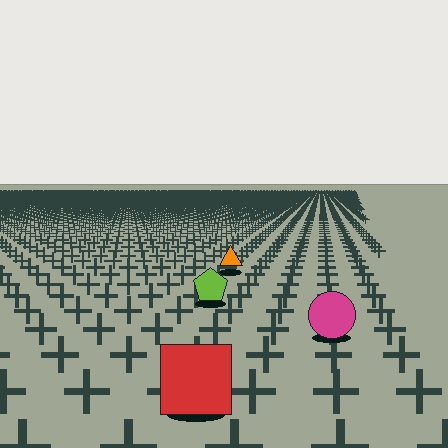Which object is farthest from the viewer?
The orange triangle is farthest from the viewer. It appears smaller and the ground texture around it is denser.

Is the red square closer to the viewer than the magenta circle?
Yes. The red square is closer — you can tell from the texture gradient: the ground texture is coarser near it.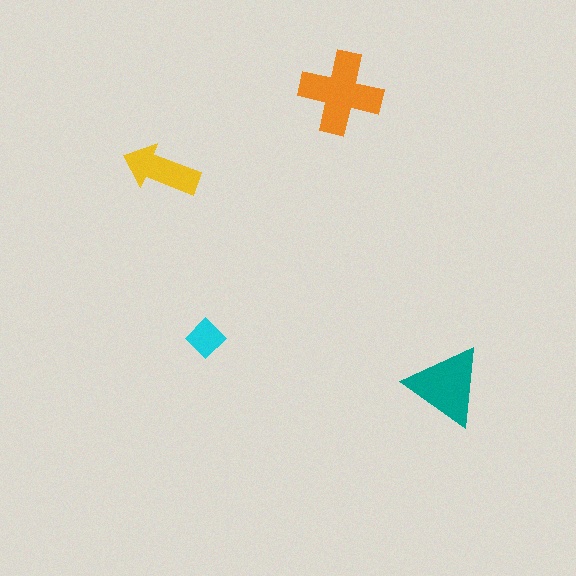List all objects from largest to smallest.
The orange cross, the teal triangle, the yellow arrow, the cyan diamond.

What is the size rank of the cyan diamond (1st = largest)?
4th.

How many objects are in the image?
There are 4 objects in the image.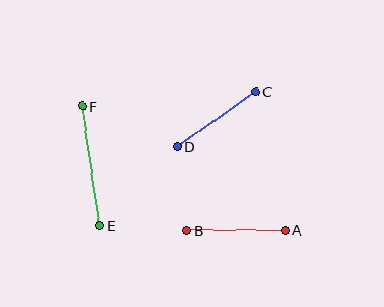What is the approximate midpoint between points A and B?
The midpoint is at approximately (236, 230) pixels.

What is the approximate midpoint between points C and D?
The midpoint is at approximately (216, 119) pixels.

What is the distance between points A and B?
The distance is approximately 99 pixels.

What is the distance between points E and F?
The distance is approximately 121 pixels.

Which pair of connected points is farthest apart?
Points E and F are farthest apart.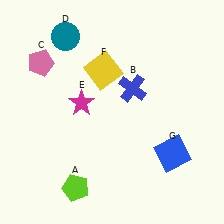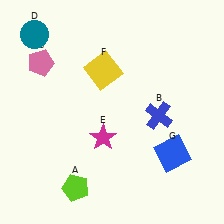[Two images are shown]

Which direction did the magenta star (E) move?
The magenta star (E) moved down.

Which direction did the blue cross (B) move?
The blue cross (B) moved down.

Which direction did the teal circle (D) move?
The teal circle (D) moved left.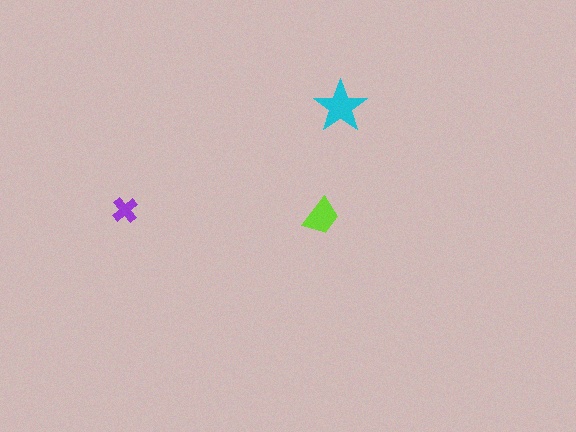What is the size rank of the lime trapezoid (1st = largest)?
2nd.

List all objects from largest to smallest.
The cyan star, the lime trapezoid, the purple cross.